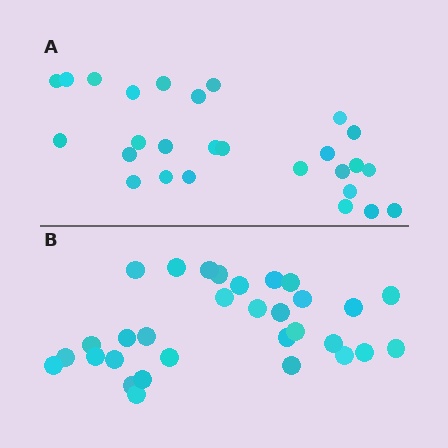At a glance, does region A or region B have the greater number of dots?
Region B (the bottom region) has more dots.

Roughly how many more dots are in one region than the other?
Region B has about 4 more dots than region A.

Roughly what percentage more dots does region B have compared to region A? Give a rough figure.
About 15% more.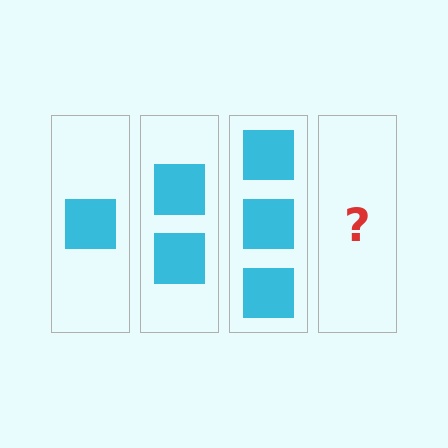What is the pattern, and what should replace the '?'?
The pattern is that each step adds one more square. The '?' should be 4 squares.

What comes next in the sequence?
The next element should be 4 squares.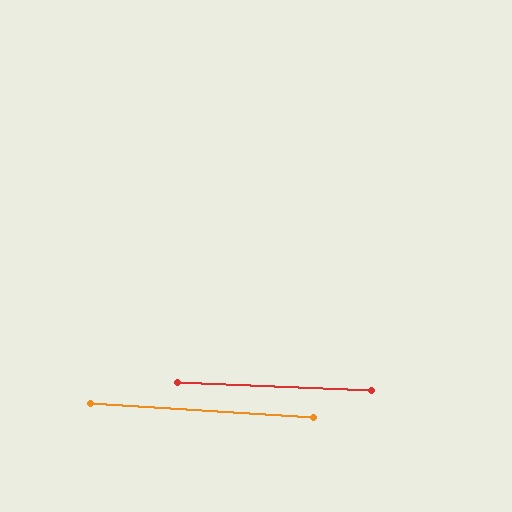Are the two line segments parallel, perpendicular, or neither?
Parallel — their directions differ by only 1.0°.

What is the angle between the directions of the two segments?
Approximately 1 degree.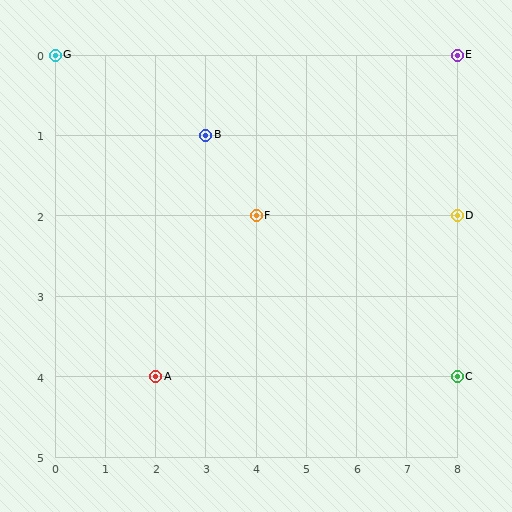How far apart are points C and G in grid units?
Points C and G are 8 columns and 4 rows apart (about 8.9 grid units diagonally).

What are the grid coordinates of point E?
Point E is at grid coordinates (8, 0).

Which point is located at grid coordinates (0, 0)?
Point G is at (0, 0).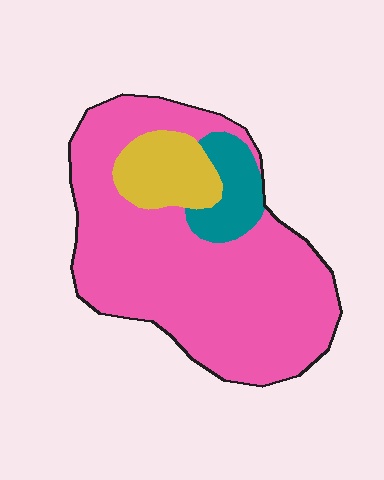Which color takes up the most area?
Pink, at roughly 75%.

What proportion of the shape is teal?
Teal covers roughly 10% of the shape.